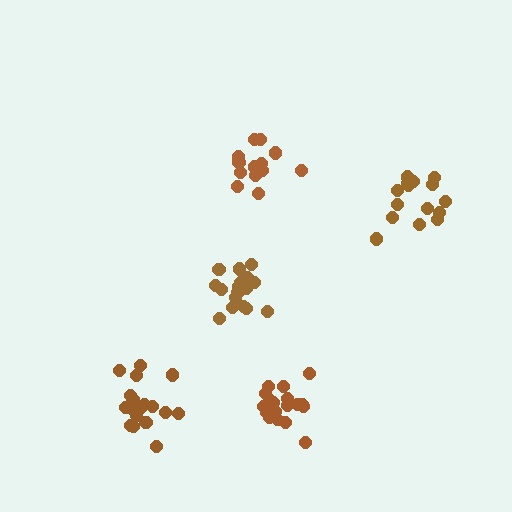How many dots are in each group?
Group 1: 19 dots, Group 2: 13 dots, Group 3: 17 dots, Group 4: 19 dots, Group 5: 17 dots (85 total).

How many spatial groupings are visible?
There are 5 spatial groupings.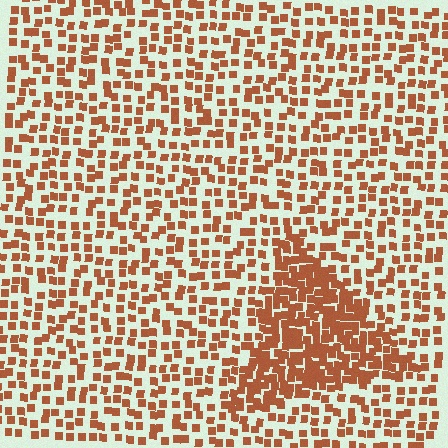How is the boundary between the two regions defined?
The boundary is defined by a change in element density (approximately 2.2x ratio). All elements are the same color, size, and shape.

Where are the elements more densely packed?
The elements are more densely packed inside the triangle boundary.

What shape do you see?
I see a triangle.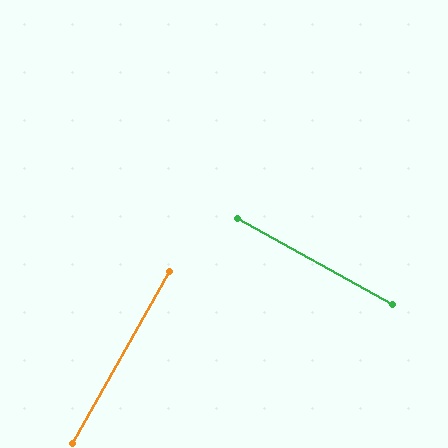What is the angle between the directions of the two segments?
Approximately 89 degrees.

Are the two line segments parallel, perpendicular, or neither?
Perpendicular — they meet at approximately 89°.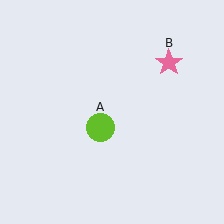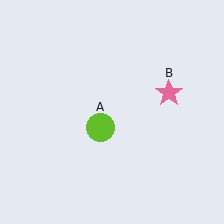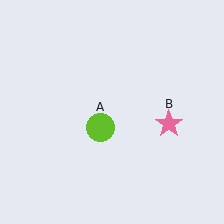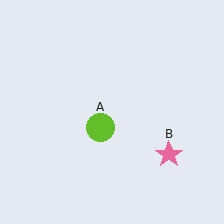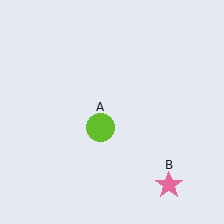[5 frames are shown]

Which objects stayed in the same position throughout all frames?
Lime circle (object A) remained stationary.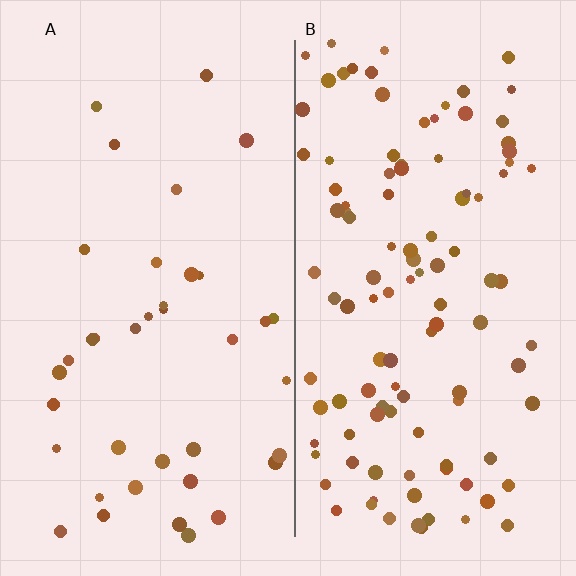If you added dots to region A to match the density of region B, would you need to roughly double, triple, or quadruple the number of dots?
Approximately triple.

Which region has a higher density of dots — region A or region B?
B (the right).